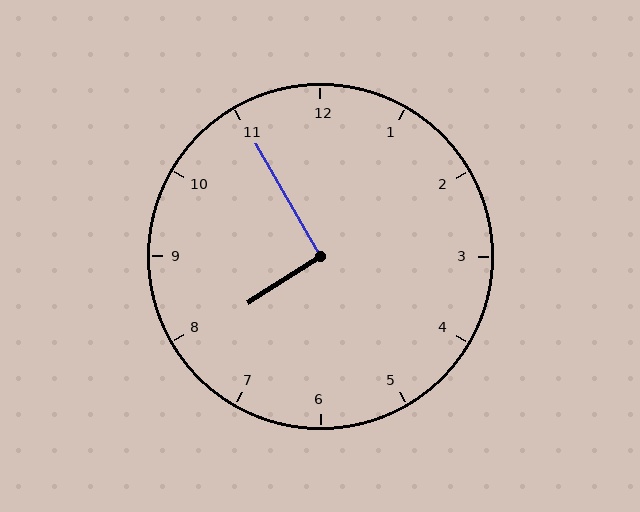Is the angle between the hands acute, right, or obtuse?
It is right.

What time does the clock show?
7:55.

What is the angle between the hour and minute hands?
Approximately 92 degrees.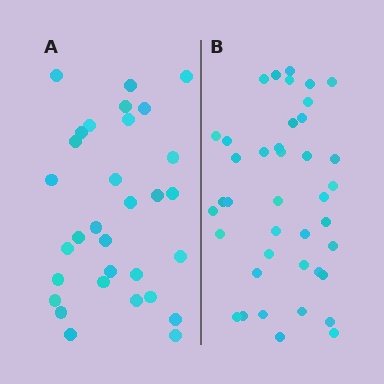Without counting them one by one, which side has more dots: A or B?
Region B (the right region) has more dots.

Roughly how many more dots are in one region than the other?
Region B has roughly 8 or so more dots than region A.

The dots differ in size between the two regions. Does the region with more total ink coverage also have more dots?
No. Region A has more total ink coverage because its dots are larger, but region B actually contains more individual dots. Total area can be misleading — the number of items is what matters here.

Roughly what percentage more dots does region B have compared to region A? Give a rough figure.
About 30% more.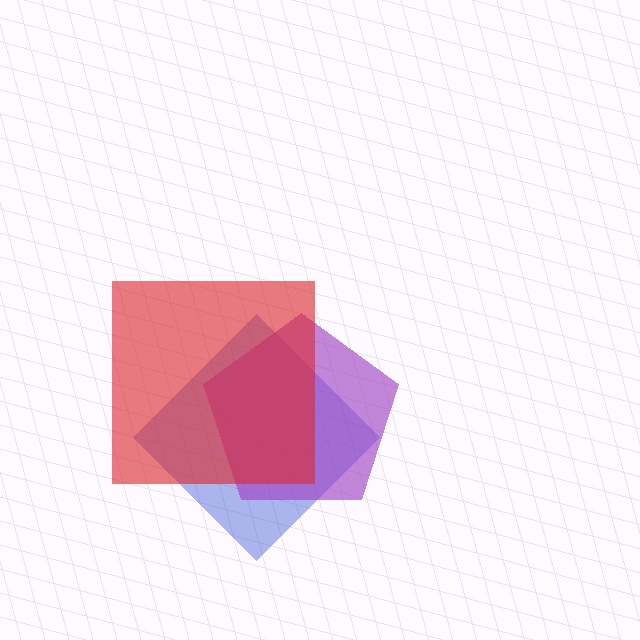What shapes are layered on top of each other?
The layered shapes are: a blue diamond, a purple pentagon, a red square.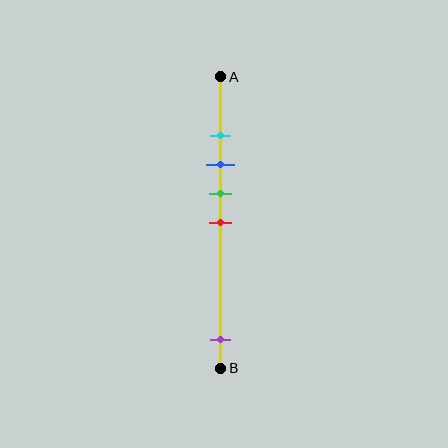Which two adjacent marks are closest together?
The cyan and blue marks are the closest adjacent pair.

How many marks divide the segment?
There are 5 marks dividing the segment.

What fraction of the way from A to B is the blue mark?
The blue mark is approximately 30% (0.3) of the way from A to B.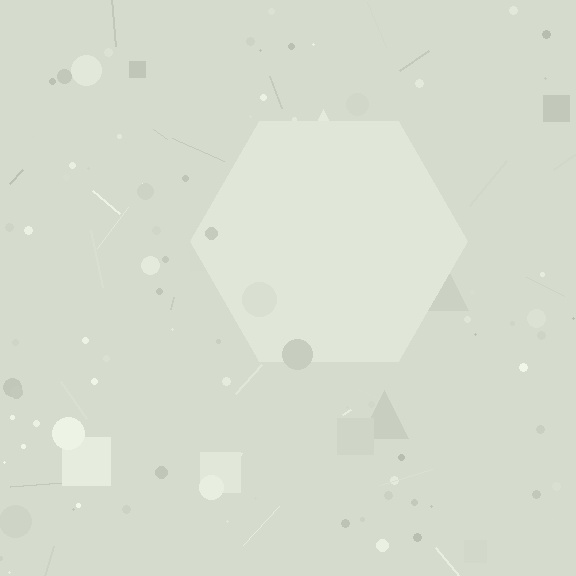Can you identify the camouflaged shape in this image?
The camouflaged shape is a hexagon.